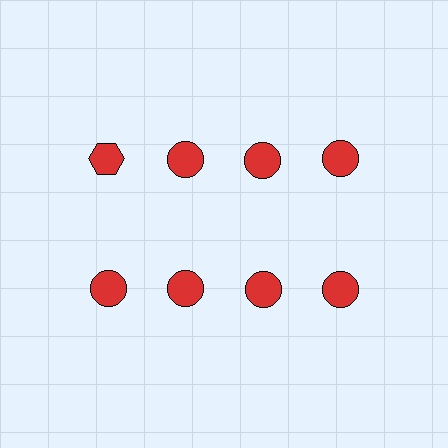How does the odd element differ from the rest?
It has a different shape: hexagon instead of circle.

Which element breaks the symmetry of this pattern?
The red hexagon in the top row, leftmost column breaks the symmetry. All other shapes are red circles.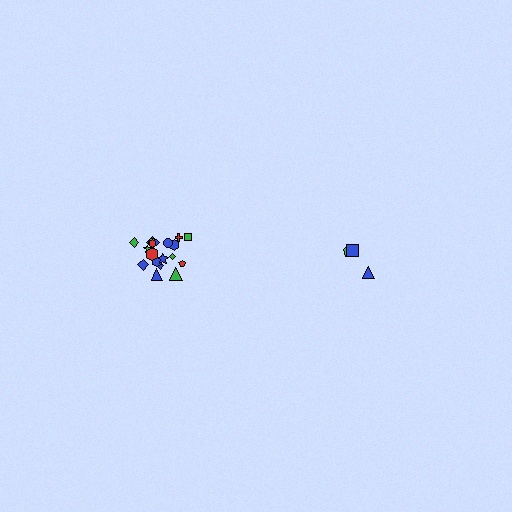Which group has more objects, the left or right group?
The left group.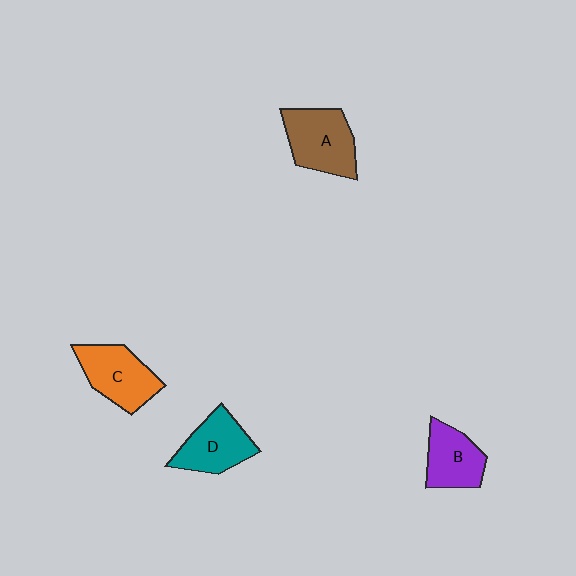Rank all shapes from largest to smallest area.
From largest to smallest: A (brown), C (orange), D (teal), B (purple).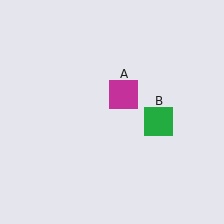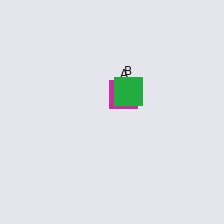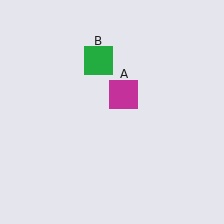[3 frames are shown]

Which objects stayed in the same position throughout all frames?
Magenta square (object A) remained stationary.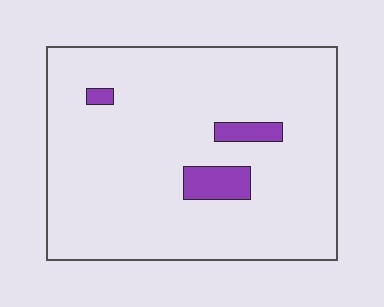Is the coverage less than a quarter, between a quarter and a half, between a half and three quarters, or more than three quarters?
Less than a quarter.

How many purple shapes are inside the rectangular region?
3.